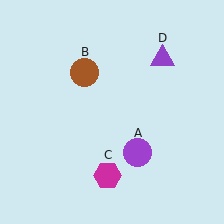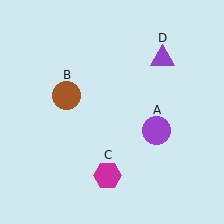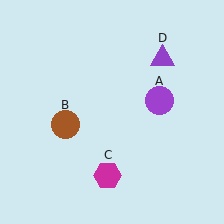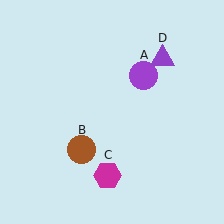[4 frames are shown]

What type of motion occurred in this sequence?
The purple circle (object A), brown circle (object B) rotated counterclockwise around the center of the scene.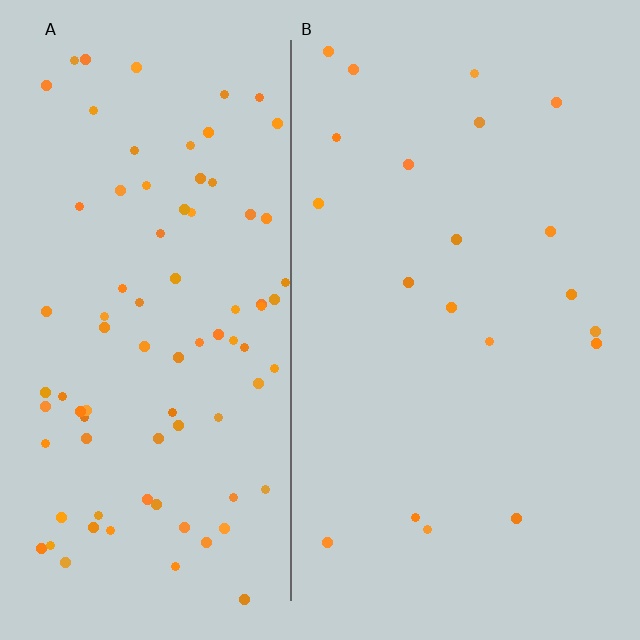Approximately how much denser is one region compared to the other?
Approximately 4.2× — region A over region B.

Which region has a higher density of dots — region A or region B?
A (the left).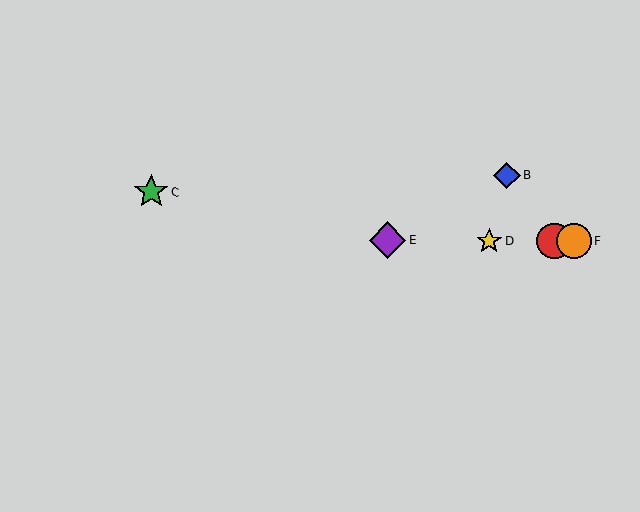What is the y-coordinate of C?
Object C is at y≈192.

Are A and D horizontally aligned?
Yes, both are at y≈241.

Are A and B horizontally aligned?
No, A is at y≈241 and B is at y≈175.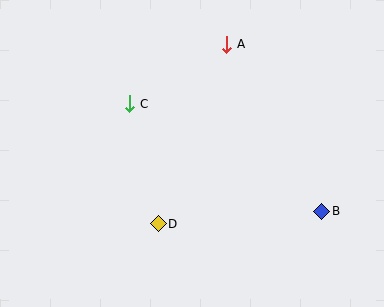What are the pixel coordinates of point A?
Point A is at (227, 44).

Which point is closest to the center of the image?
Point D at (158, 224) is closest to the center.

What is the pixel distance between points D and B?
The distance between D and B is 164 pixels.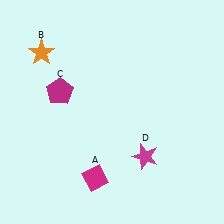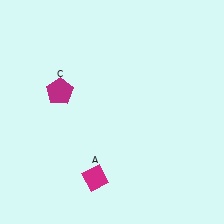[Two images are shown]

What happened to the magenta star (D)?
The magenta star (D) was removed in Image 2. It was in the bottom-right area of Image 1.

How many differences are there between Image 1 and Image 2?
There are 2 differences between the two images.